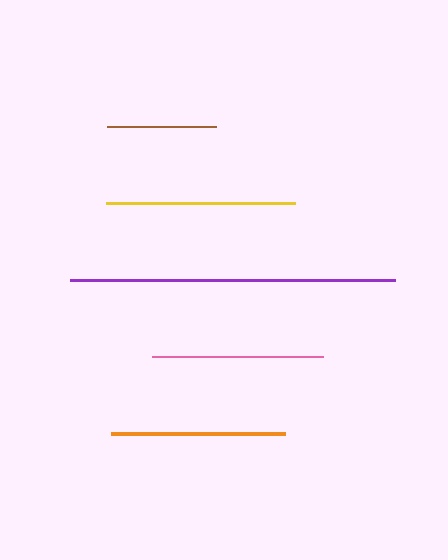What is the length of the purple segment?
The purple segment is approximately 325 pixels long.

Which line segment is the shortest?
The brown line is the shortest at approximately 109 pixels.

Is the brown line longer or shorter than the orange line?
The orange line is longer than the brown line.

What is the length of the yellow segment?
The yellow segment is approximately 189 pixels long.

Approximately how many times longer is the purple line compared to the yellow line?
The purple line is approximately 1.7 times the length of the yellow line.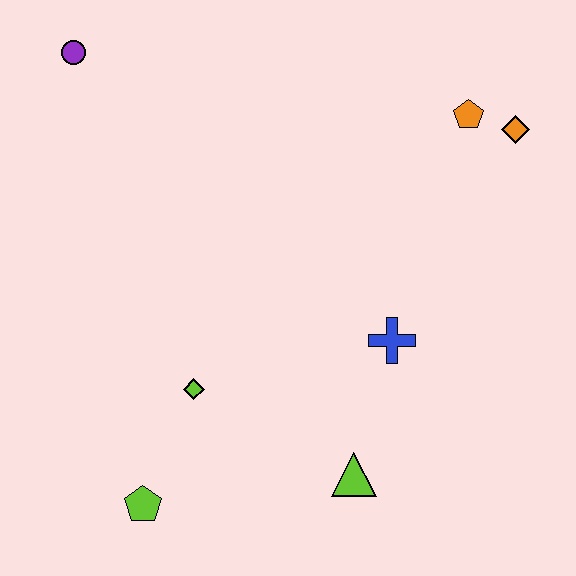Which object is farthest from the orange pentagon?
The lime pentagon is farthest from the orange pentagon.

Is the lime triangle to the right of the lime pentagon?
Yes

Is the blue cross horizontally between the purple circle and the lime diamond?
No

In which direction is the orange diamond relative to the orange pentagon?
The orange diamond is to the right of the orange pentagon.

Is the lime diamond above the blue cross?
No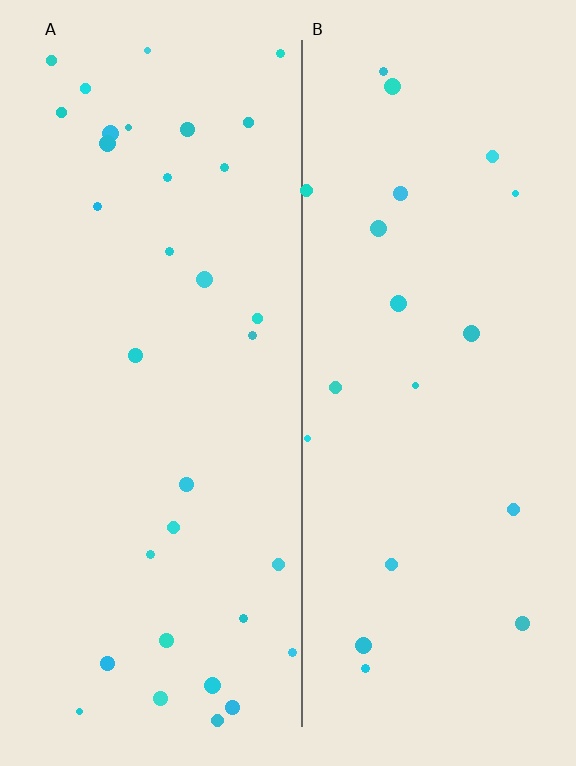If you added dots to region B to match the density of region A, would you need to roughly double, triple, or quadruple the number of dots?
Approximately double.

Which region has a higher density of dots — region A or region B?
A (the left).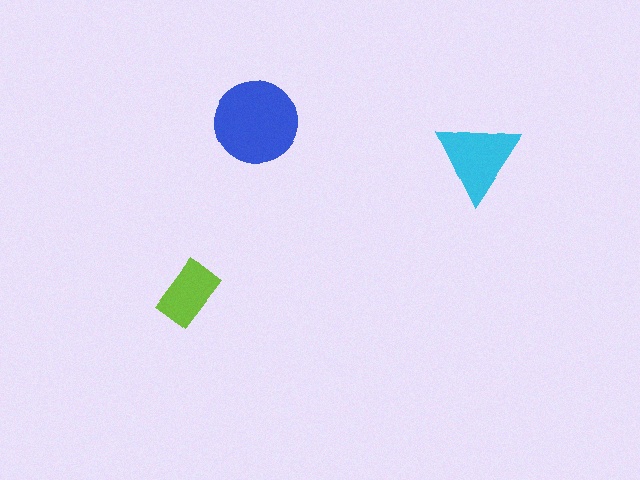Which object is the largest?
The blue circle.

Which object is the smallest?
The lime rectangle.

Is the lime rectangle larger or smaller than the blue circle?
Smaller.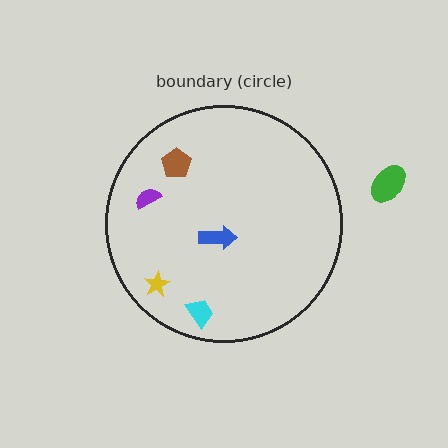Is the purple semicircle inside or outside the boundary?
Inside.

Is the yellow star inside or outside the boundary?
Inside.